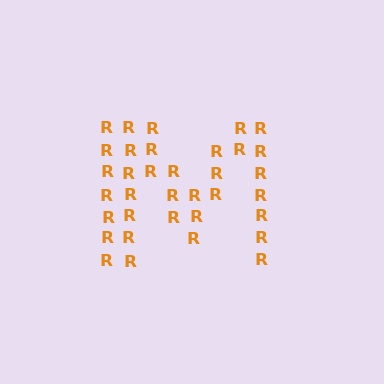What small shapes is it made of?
It is made of small letter R's.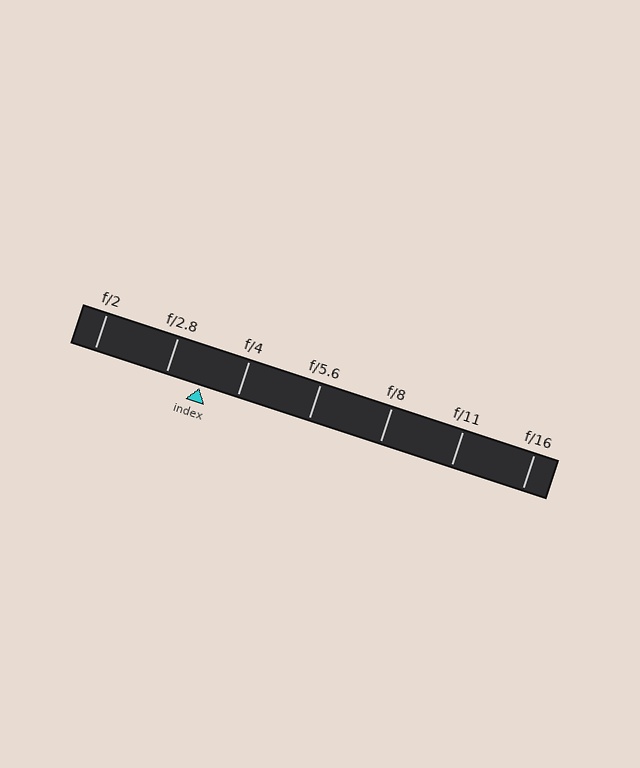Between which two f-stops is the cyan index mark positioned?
The index mark is between f/2.8 and f/4.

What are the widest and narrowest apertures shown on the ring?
The widest aperture shown is f/2 and the narrowest is f/16.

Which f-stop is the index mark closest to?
The index mark is closest to f/2.8.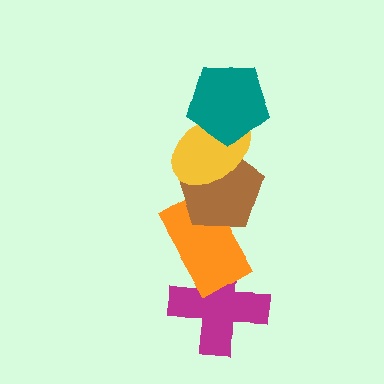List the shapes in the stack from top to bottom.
From top to bottom: the teal pentagon, the yellow ellipse, the brown pentagon, the orange rectangle, the magenta cross.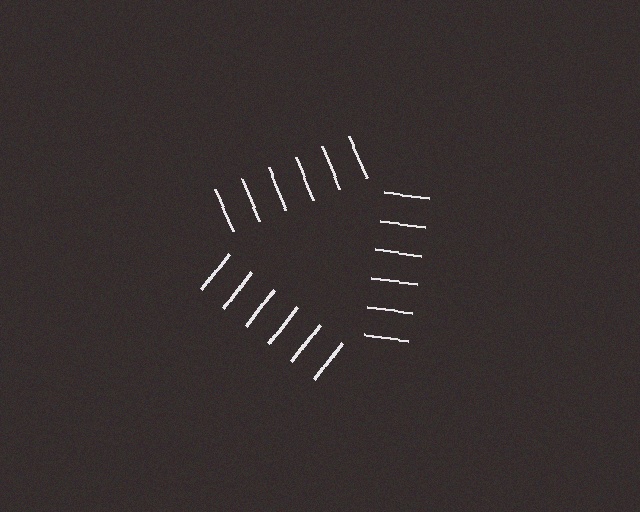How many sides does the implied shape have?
3 sides — the line-ends trace a triangle.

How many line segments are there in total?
18 — 6 along each of the 3 edges.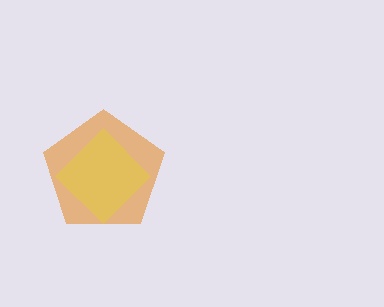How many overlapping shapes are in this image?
There are 2 overlapping shapes in the image.